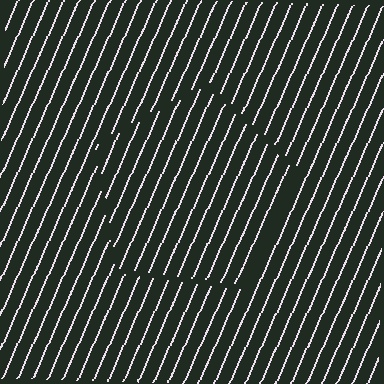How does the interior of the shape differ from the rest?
The interior of the shape contains the same grating, shifted by half a period — the contour is defined by the phase discontinuity where line-ends from the inner and outer gratings abut.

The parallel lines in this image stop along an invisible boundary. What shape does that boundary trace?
An illusory pentagon. The interior of the shape contains the same grating, shifted by half a period — the contour is defined by the phase discontinuity where line-ends from the inner and outer gratings abut.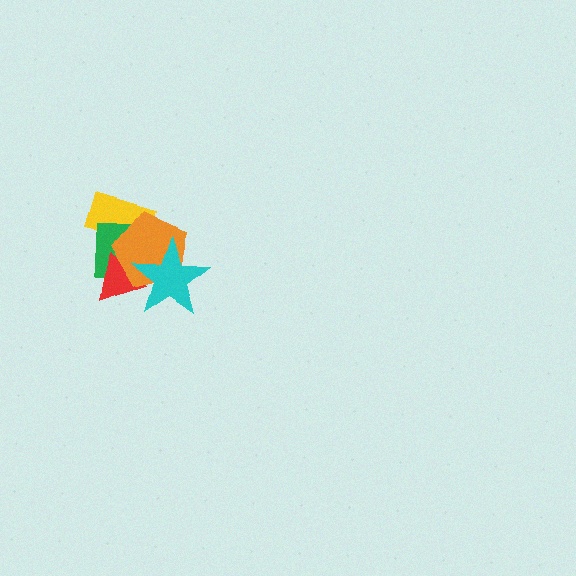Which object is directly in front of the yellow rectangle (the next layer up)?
The green square is directly in front of the yellow rectangle.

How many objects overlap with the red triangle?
3 objects overlap with the red triangle.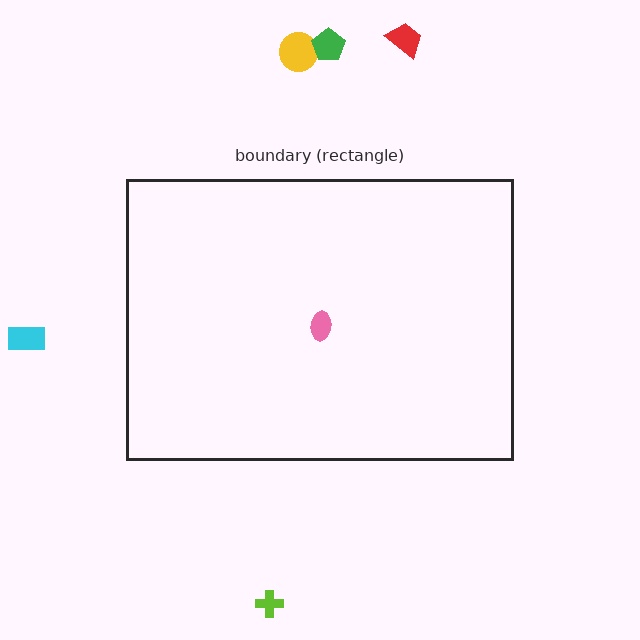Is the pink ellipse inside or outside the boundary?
Inside.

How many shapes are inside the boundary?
1 inside, 5 outside.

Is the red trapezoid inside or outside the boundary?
Outside.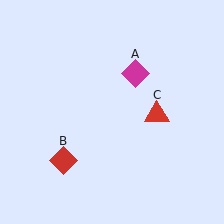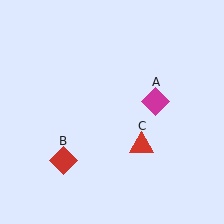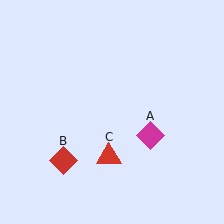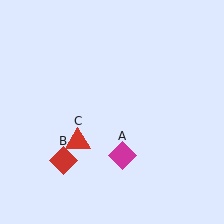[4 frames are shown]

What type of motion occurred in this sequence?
The magenta diamond (object A), red triangle (object C) rotated clockwise around the center of the scene.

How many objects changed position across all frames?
2 objects changed position: magenta diamond (object A), red triangle (object C).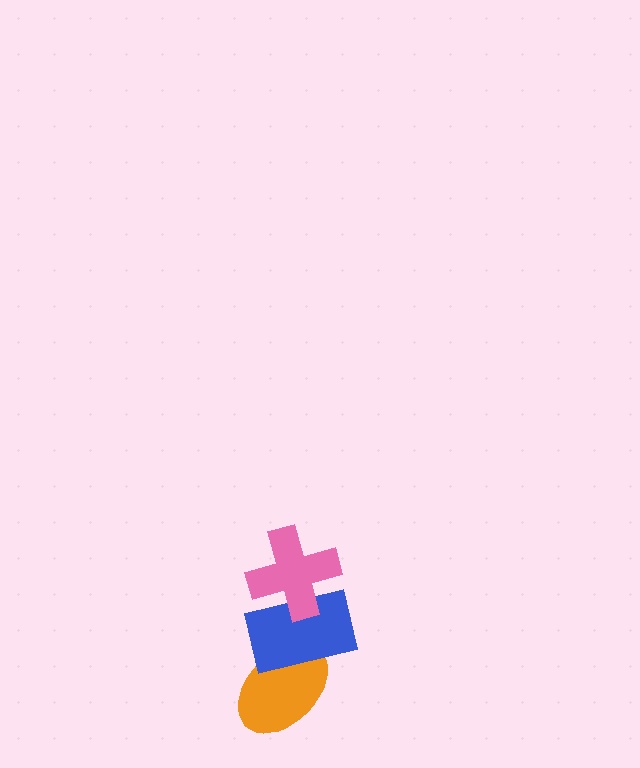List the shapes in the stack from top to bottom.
From top to bottom: the pink cross, the blue rectangle, the orange ellipse.